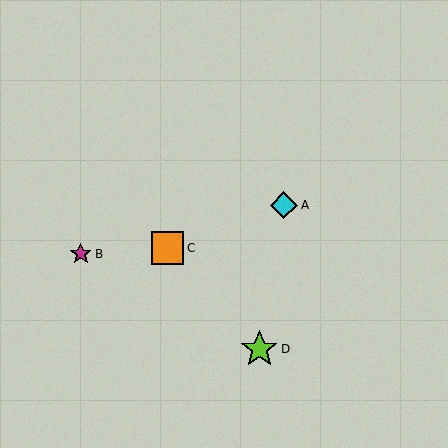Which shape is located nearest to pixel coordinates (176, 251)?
The orange square (labeled C) at (168, 248) is nearest to that location.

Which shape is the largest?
The lime star (labeled D) is the largest.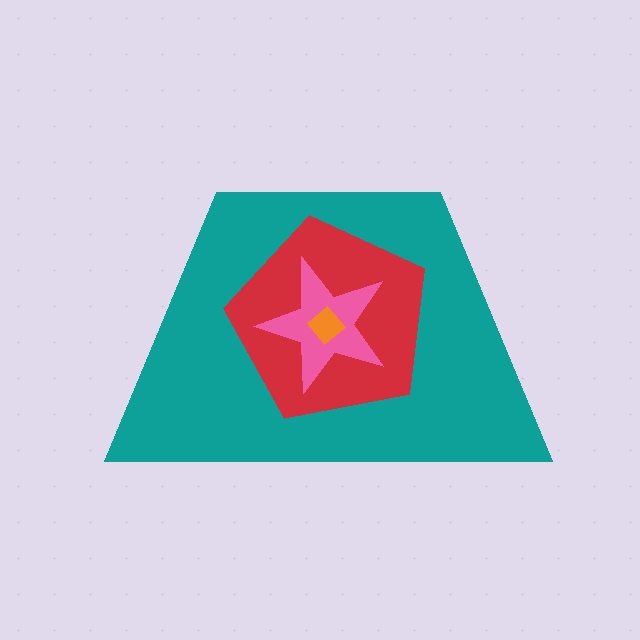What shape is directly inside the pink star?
The orange diamond.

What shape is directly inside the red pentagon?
The pink star.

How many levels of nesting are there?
4.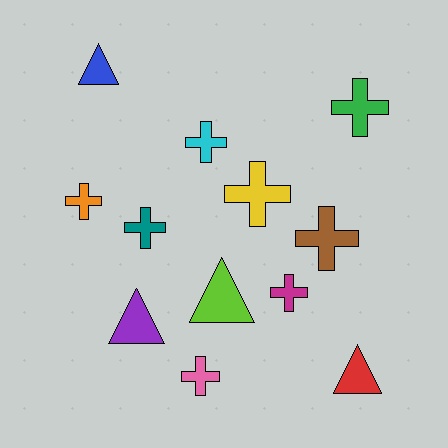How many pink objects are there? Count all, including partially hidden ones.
There is 1 pink object.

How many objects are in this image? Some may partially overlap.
There are 12 objects.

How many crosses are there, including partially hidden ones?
There are 8 crosses.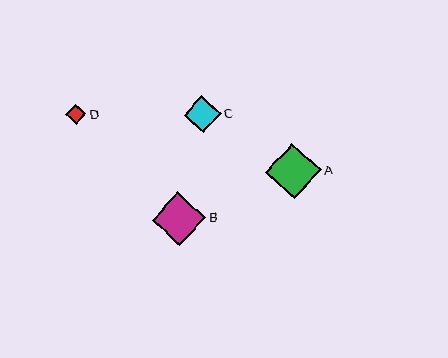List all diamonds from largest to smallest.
From largest to smallest: A, B, C, D.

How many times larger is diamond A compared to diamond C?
Diamond A is approximately 1.5 times the size of diamond C.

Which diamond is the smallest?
Diamond D is the smallest with a size of approximately 20 pixels.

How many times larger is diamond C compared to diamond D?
Diamond C is approximately 1.9 times the size of diamond D.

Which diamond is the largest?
Diamond A is the largest with a size of approximately 55 pixels.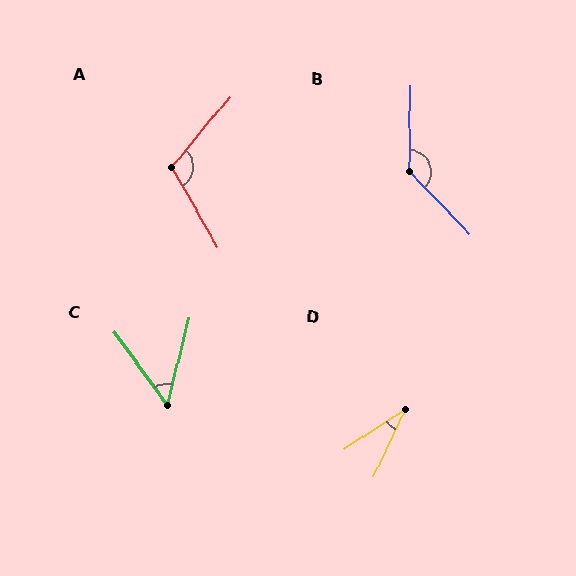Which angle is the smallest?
D, at approximately 31 degrees.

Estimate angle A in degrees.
Approximately 111 degrees.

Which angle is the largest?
B, at approximately 135 degrees.